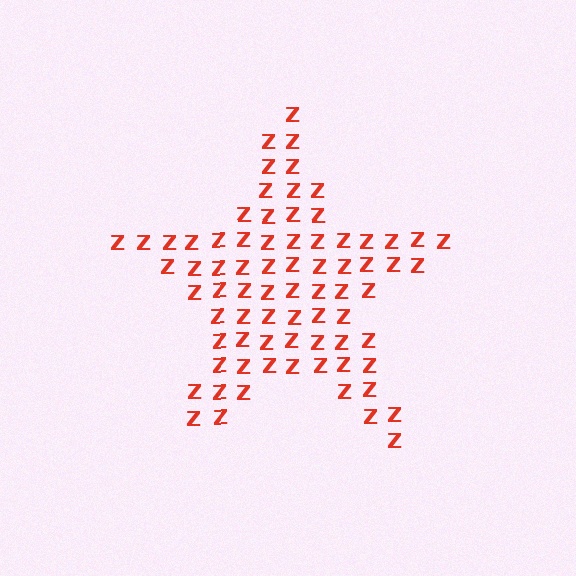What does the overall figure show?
The overall figure shows a star.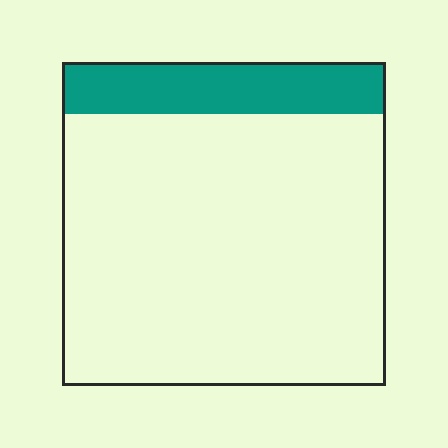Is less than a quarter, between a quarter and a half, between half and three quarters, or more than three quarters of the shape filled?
Less than a quarter.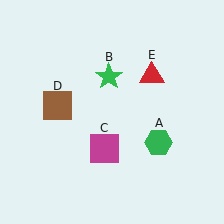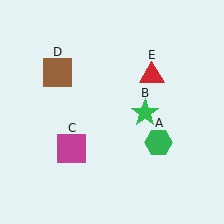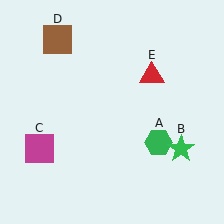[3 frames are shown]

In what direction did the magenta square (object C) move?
The magenta square (object C) moved left.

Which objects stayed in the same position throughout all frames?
Green hexagon (object A) and red triangle (object E) remained stationary.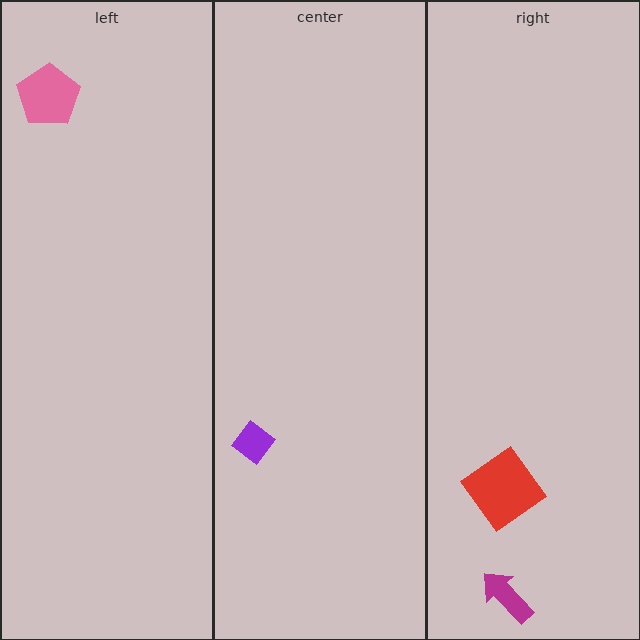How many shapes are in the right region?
2.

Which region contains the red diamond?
The right region.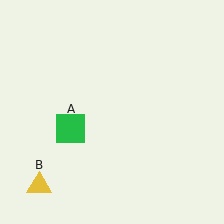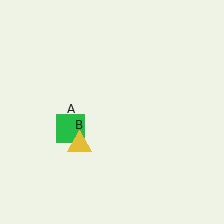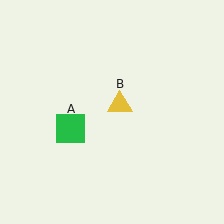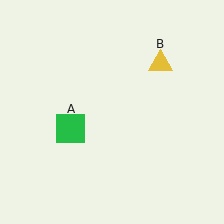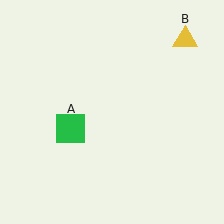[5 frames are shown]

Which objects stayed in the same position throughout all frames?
Green square (object A) remained stationary.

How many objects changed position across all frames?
1 object changed position: yellow triangle (object B).